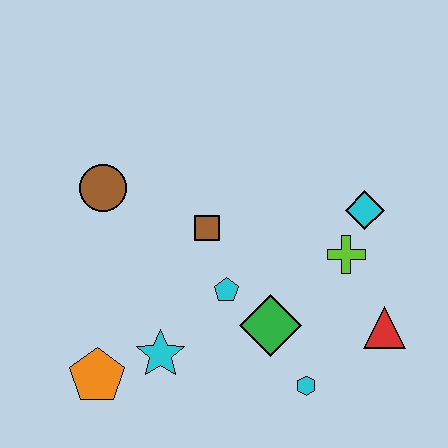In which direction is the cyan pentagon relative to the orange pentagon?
The cyan pentagon is to the right of the orange pentagon.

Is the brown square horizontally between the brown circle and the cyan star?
No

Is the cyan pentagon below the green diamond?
No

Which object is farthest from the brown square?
The red triangle is farthest from the brown square.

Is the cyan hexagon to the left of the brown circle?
No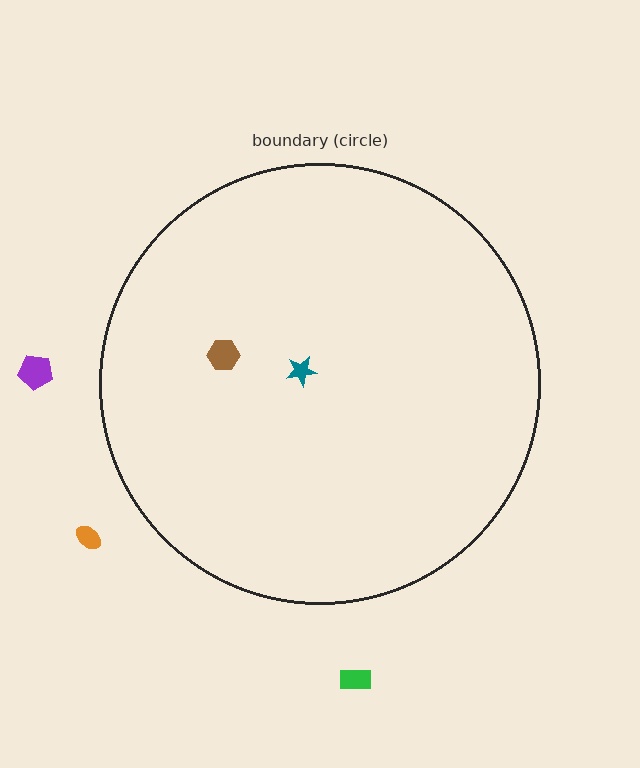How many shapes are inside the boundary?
2 inside, 3 outside.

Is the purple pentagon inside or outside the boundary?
Outside.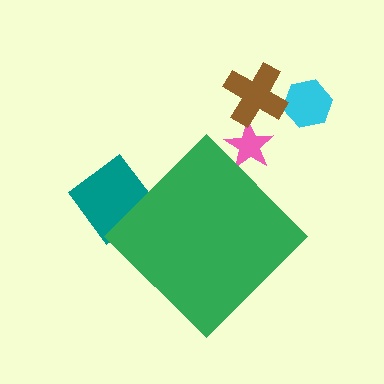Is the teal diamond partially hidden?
Yes, the teal diamond is partially hidden behind the green diamond.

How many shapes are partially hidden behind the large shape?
2 shapes are partially hidden.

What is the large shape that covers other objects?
A green diamond.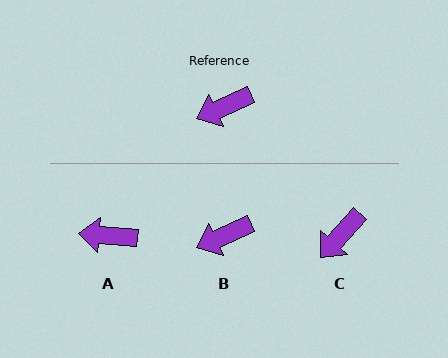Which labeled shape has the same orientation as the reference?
B.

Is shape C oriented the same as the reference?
No, it is off by about 24 degrees.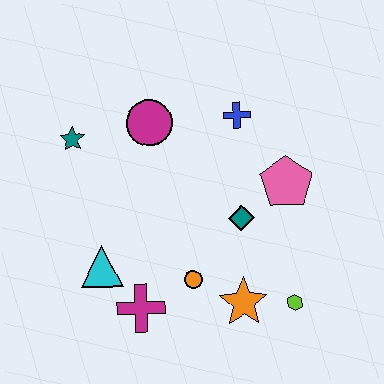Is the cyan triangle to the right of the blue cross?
No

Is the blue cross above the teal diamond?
Yes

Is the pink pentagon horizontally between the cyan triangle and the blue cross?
No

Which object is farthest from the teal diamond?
The teal star is farthest from the teal diamond.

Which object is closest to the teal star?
The magenta circle is closest to the teal star.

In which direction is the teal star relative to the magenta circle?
The teal star is to the left of the magenta circle.